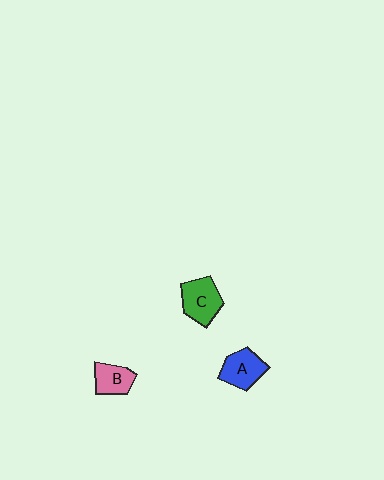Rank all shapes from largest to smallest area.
From largest to smallest: C (green), A (blue), B (pink).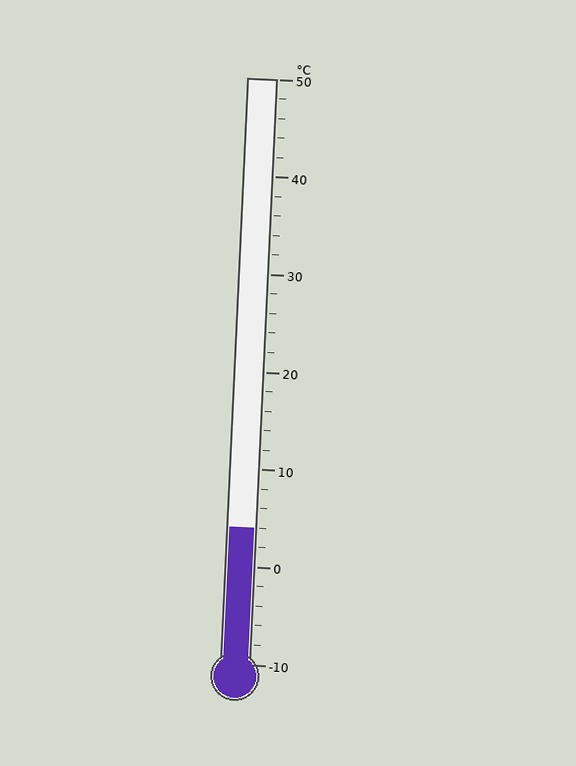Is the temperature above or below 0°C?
The temperature is above 0°C.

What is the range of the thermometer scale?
The thermometer scale ranges from -10°C to 50°C.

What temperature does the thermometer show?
The thermometer shows approximately 4°C.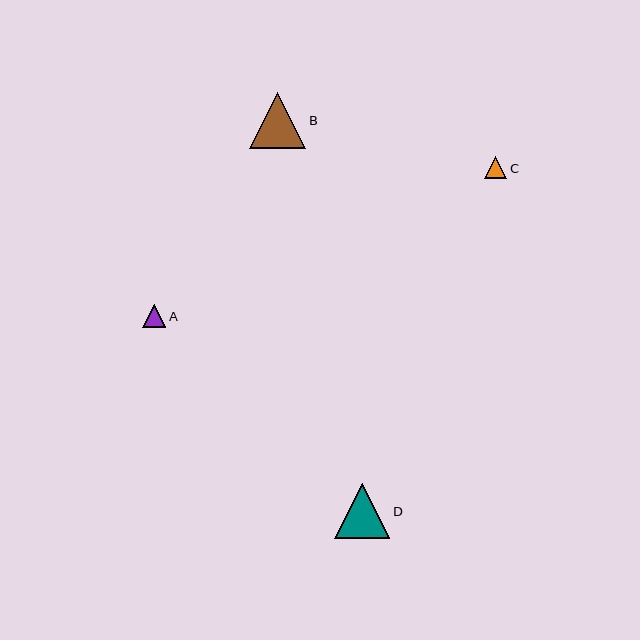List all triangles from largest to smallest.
From largest to smallest: B, D, A, C.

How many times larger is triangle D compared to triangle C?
Triangle D is approximately 2.5 times the size of triangle C.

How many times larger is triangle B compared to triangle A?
Triangle B is approximately 2.5 times the size of triangle A.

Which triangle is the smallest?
Triangle C is the smallest with a size of approximately 22 pixels.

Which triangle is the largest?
Triangle B is the largest with a size of approximately 56 pixels.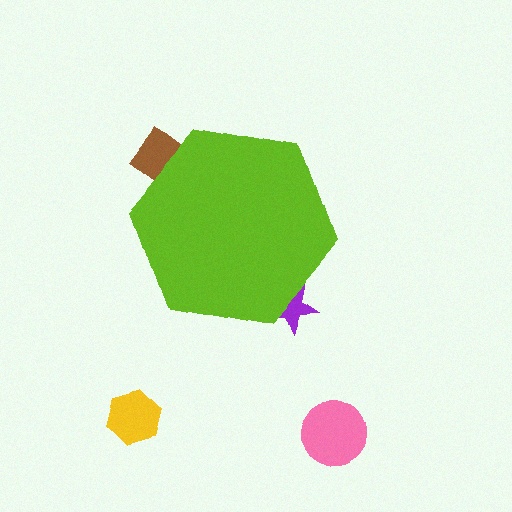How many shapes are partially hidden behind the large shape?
2 shapes are partially hidden.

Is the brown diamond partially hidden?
Yes, the brown diamond is partially hidden behind the lime hexagon.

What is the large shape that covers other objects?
A lime hexagon.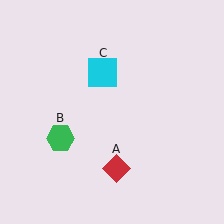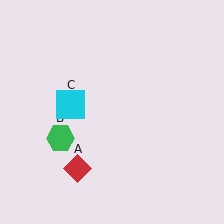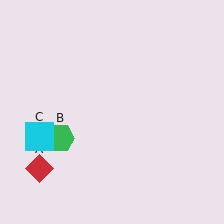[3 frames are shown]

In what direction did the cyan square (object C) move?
The cyan square (object C) moved down and to the left.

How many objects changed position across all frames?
2 objects changed position: red diamond (object A), cyan square (object C).